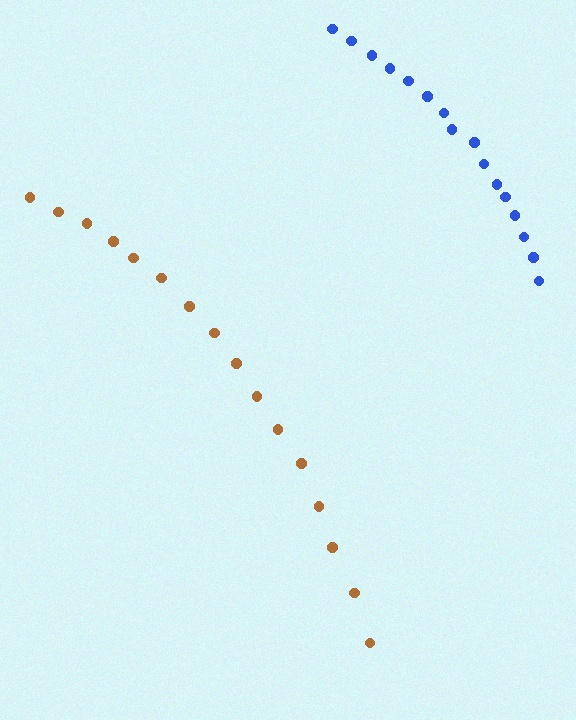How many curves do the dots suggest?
There are 2 distinct paths.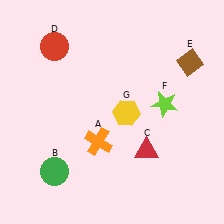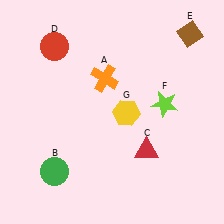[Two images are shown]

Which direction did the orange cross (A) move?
The orange cross (A) moved up.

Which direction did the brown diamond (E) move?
The brown diamond (E) moved up.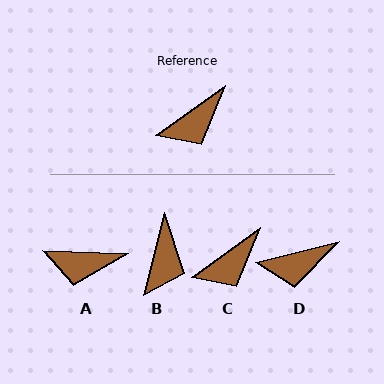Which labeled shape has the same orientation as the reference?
C.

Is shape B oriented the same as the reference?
No, it is off by about 40 degrees.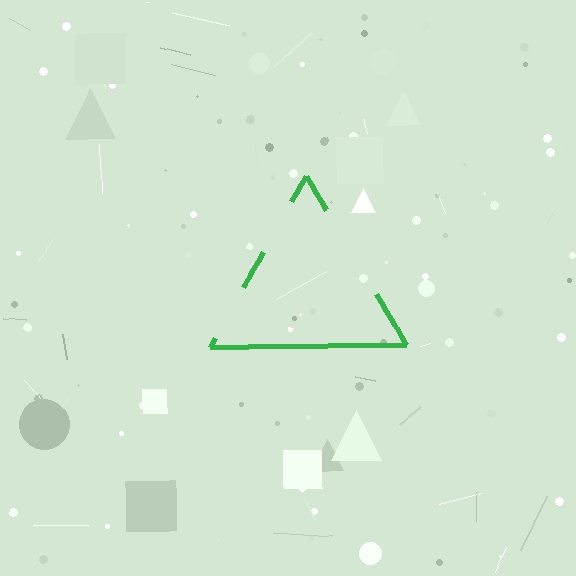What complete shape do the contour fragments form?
The contour fragments form a triangle.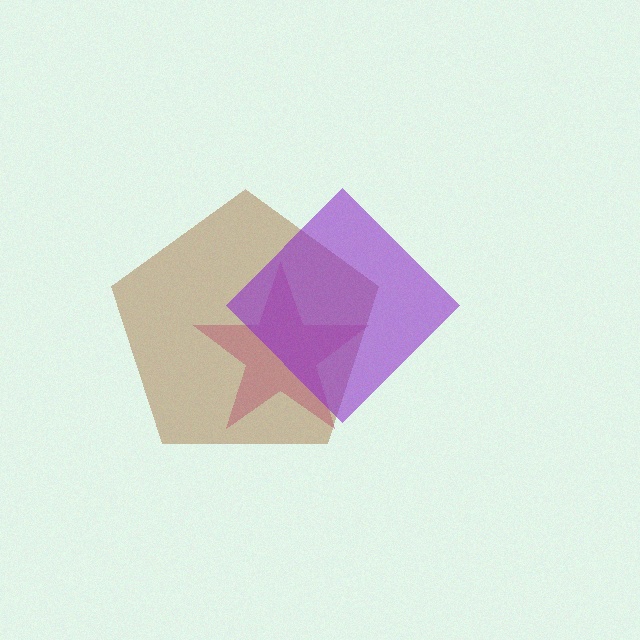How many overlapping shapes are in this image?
There are 3 overlapping shapes in the image.